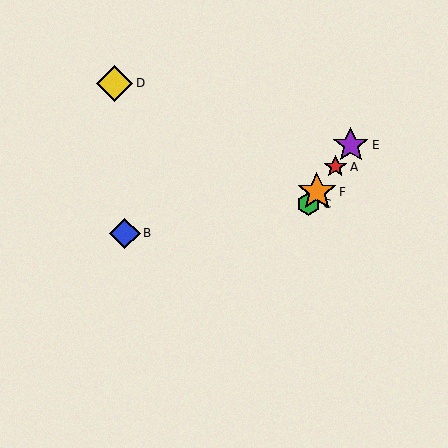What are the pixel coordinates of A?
Object A is at (335, 167).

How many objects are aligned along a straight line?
4 objects (A, C, E, F) are aligned along a straight line.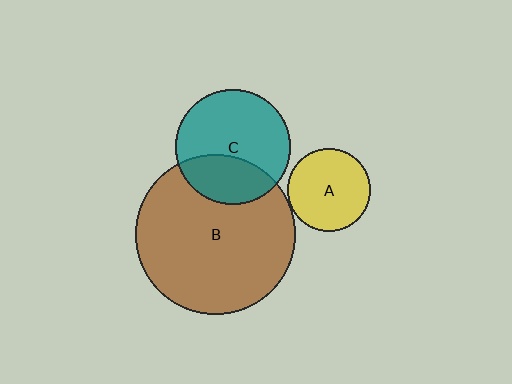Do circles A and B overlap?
Yes.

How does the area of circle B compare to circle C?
Approximately 1.9 times.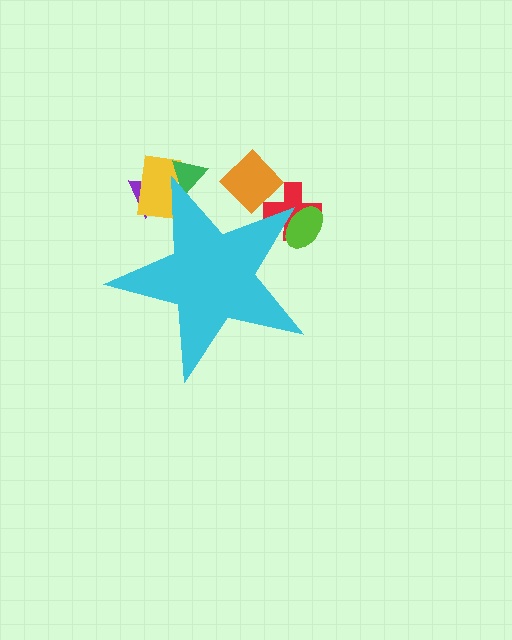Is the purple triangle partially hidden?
Yes, the purple triangle is partially hidden behind the cyan star.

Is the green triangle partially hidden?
Yes, the green triangle is partially hidden behind the cyan star.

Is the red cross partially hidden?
Yes, the red cross is partially hidden behind the cyan star.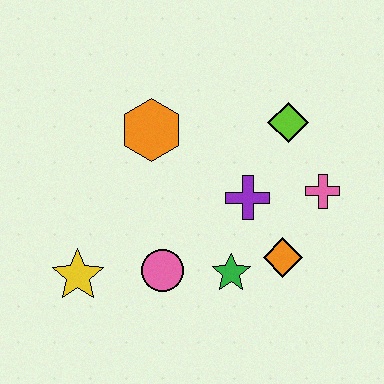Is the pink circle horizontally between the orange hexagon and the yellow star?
No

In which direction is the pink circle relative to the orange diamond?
The pink circle is to the left of the orange diamond.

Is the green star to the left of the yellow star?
No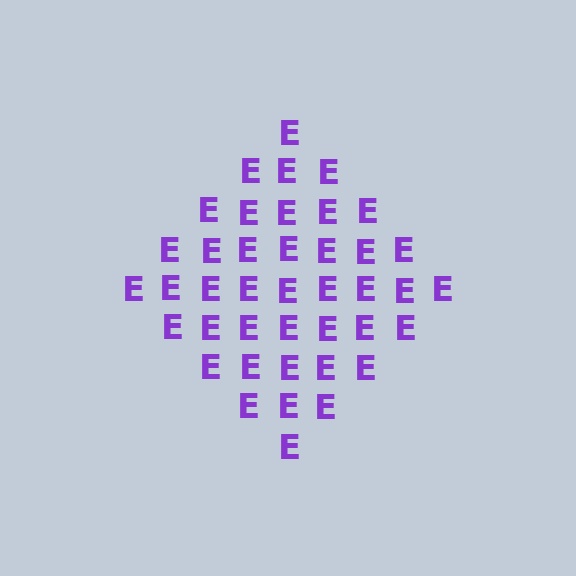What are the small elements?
The small elements are letter E's.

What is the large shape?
The large shape is a diamond.